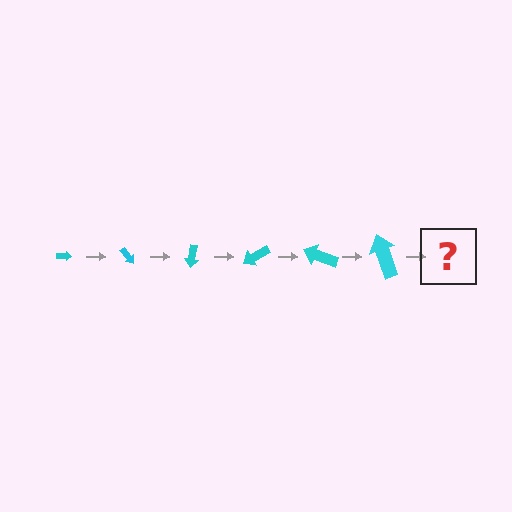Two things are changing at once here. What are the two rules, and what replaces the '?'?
The two rules are that the arrow grows larger each step and it rotates 50 degrees each step. The '?' should be an arrow, larger than the previous one and rotated 300 degrees from the start.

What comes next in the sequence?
The next element should be an arrow, larger than the previous one and rotated 300 degrees from the start.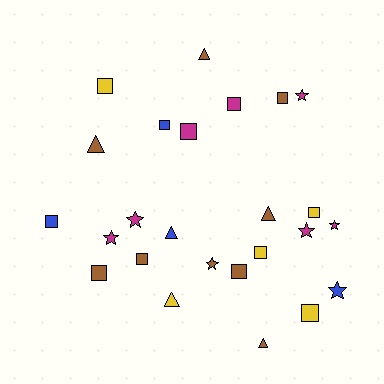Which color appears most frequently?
Brown, with 9 objects.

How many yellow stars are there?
There are no yellow stars.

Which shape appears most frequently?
Square, with 12 objects.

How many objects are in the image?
There are 25 objects.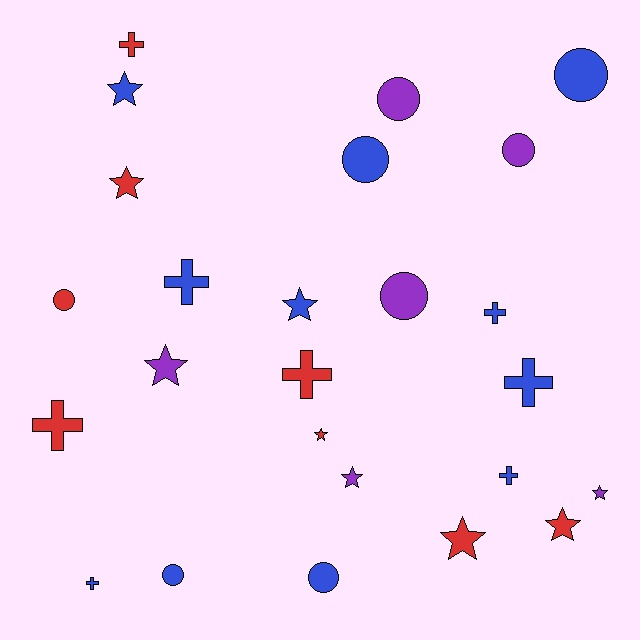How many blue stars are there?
There are 2 blue stars.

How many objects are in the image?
There are 25 objects.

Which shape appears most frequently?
Star, with 9 objects.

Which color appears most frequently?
Blue, with 11 objects.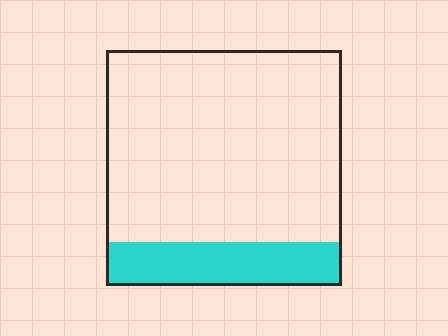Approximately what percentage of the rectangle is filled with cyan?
Approximately 20%.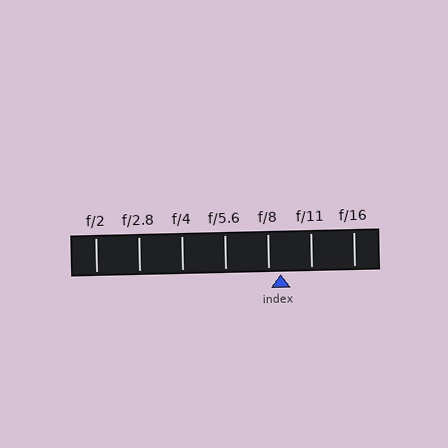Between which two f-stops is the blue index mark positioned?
The index mark is between f/8 and f/11.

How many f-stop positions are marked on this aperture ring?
There are 7 f-stop positions marked.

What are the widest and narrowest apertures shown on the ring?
The widest aperture shown is f/2 and the narrowest is f/16.